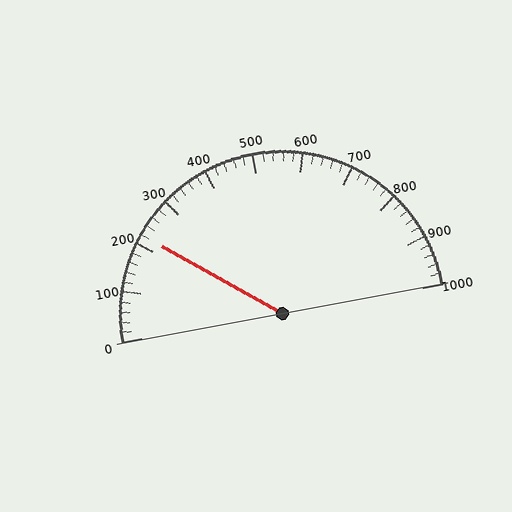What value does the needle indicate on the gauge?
The needle indicates approximately 220.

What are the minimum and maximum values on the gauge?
The gauge ranges from 0 to 1000.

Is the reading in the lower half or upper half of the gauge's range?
The reading is in the lower half of the range (0 to 1000).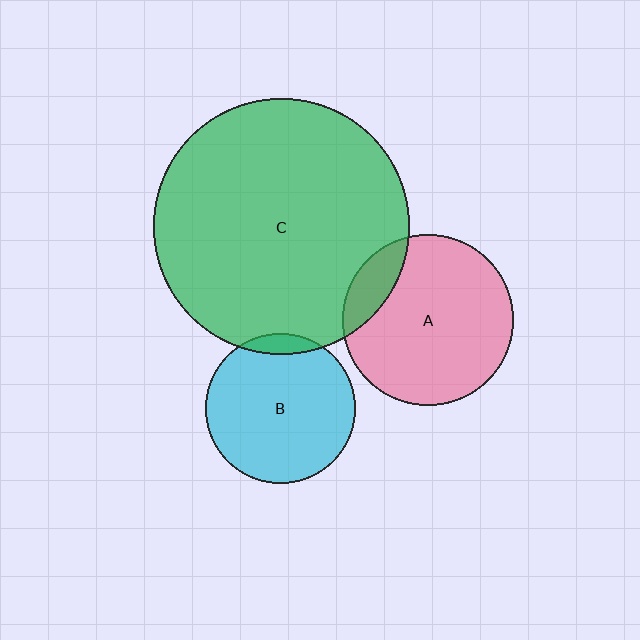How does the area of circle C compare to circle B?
Approximately 2.9 times.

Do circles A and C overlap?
Yes.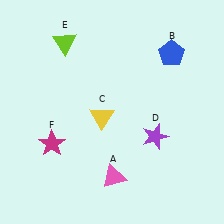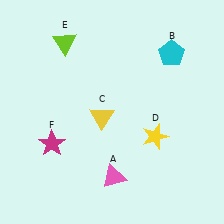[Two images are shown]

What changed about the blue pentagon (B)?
In Image 1, B is blue. In Image 2, it changed to cyan.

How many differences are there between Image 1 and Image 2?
There are 2 differences between the two images.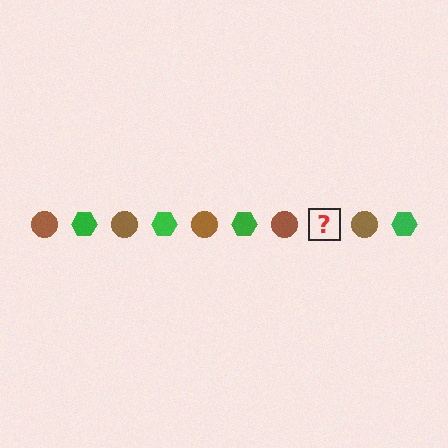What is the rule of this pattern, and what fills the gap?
The rule is that the pattern alternates between brown circle and green hexagon. The gap should be filled with a green hexagon.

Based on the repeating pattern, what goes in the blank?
The blank should be a green hexagon.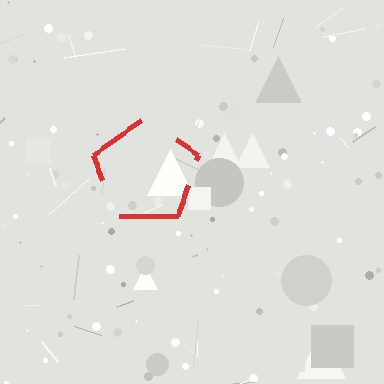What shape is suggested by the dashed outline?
The dashed outline suggests a pentagon.